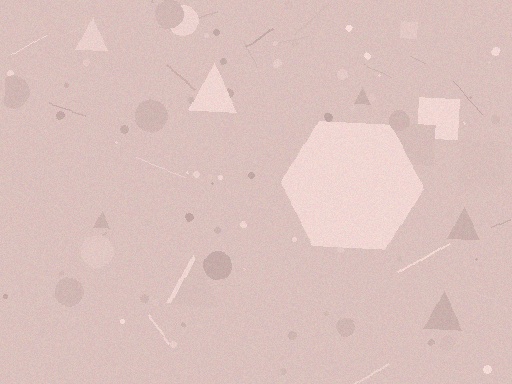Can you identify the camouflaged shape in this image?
The camouflaged shape is a hexagon.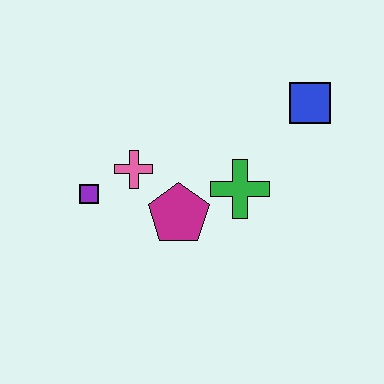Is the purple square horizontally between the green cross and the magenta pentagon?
No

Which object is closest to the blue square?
The green cross is closest to the blue square.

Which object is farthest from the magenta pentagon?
The blue square is farthest from the magenta pentagon.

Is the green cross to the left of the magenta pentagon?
No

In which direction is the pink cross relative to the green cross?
The pink cross is to the left of the green cross.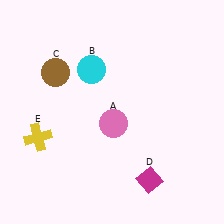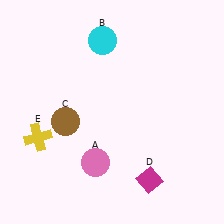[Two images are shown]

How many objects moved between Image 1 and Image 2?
3 objects moved between the two images.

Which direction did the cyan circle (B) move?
The cyan circle (B) moved up.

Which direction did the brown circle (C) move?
The brown circle (C) moved down.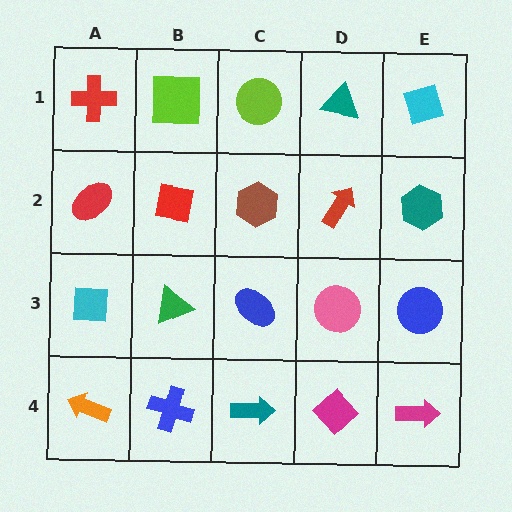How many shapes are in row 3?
5 shapes.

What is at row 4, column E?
A magenta arrow.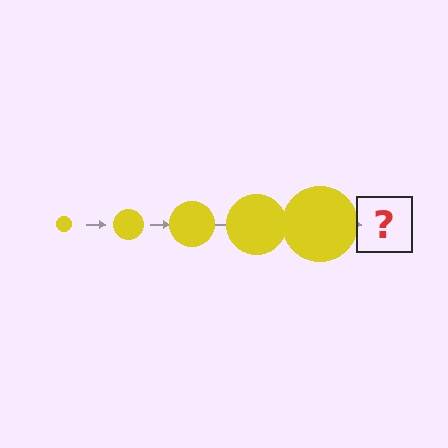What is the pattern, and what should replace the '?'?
The pattern is that the circle gets progressively larger each step. The '?' should be a yellow circle, larger than the previous one.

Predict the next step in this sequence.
The next step is a yellow circle, larger than the previous one.